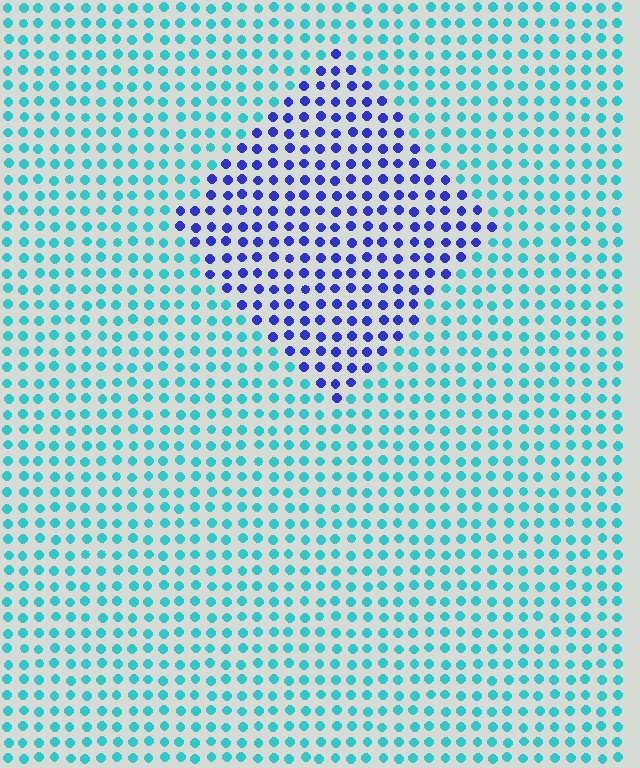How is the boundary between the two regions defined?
The boundary is defined purely by a slight shift in hue (about 58 degrees). Spacing, size, and orientation are identical on both sides.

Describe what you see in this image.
The image is filled with small cyan elements in a uniform arrangement. A diamond-shaped region is visible where the elements are tinted to a slightly different hue, forming a subtle color boundary.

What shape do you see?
I see a diamond.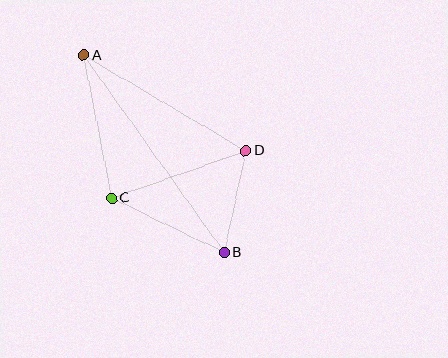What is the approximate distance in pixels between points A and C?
The distance between A and C is approximately 146 pixels.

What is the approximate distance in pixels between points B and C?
The distance between B and C is approximately 125 pixels.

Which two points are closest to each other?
Points B and D are closest to each other.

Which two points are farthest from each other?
Points A and B are farthest from each other.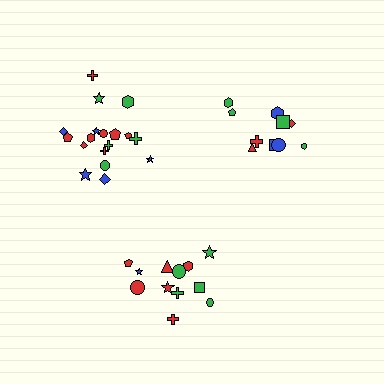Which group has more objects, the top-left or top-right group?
The top-left group.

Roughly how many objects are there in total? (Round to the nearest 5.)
Roughly 40 objects in total.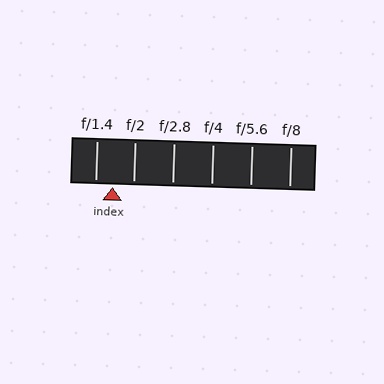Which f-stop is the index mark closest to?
The index mark is closest to f/1.4.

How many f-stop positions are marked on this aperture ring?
There are 6 f-stop positions marked.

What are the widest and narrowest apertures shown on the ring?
The widest aperture shown is f/1.4 and the narrowest is f/8.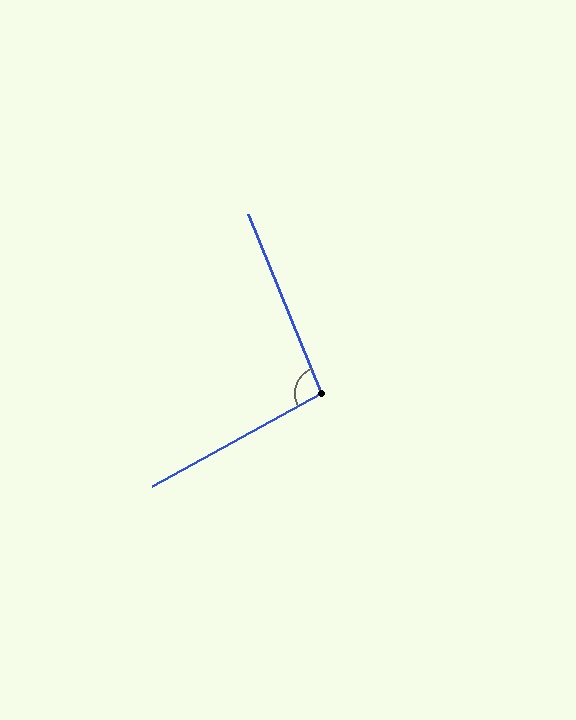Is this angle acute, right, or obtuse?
It is obtuse.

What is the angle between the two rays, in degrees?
Approximately 97 degrees.